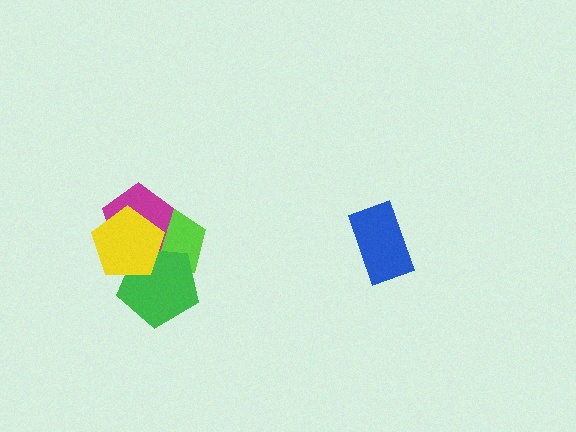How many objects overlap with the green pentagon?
3 objects overlap with the green pentagon.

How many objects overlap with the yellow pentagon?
3 objects overlap with the yellow pentagon.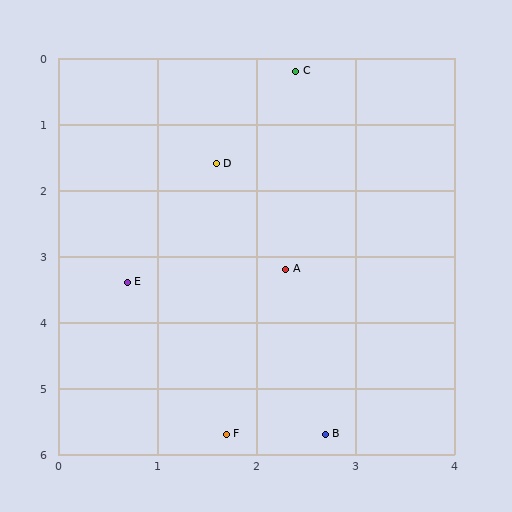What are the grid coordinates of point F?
Point F is at approximately (1.7, 5.7).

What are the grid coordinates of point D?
Point D is at approximately (1.6, 1.6).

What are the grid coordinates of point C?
Point C is at approximately (2.4, 0.2).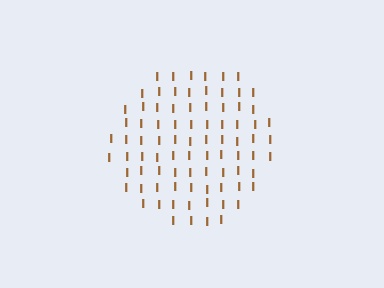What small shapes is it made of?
It is made of small letter I's.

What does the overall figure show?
The overall figure shows a circle.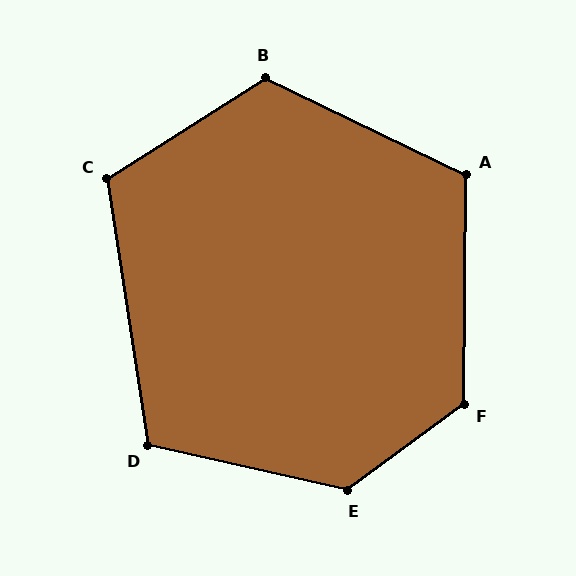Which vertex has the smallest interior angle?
D, at approximately 111 degrees.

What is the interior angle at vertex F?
Approximately 127 degrees (obtuse).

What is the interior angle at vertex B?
Approximately 122 degrees (obtuse).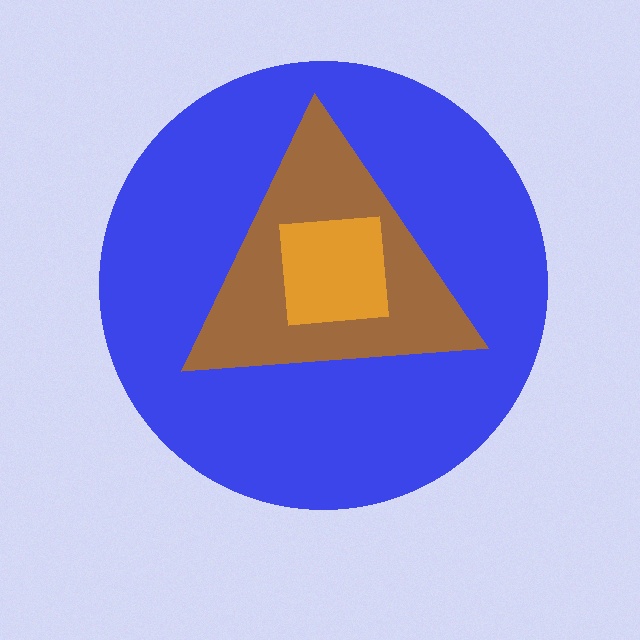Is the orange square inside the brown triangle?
Yes.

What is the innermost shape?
The orange square.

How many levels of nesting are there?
3.